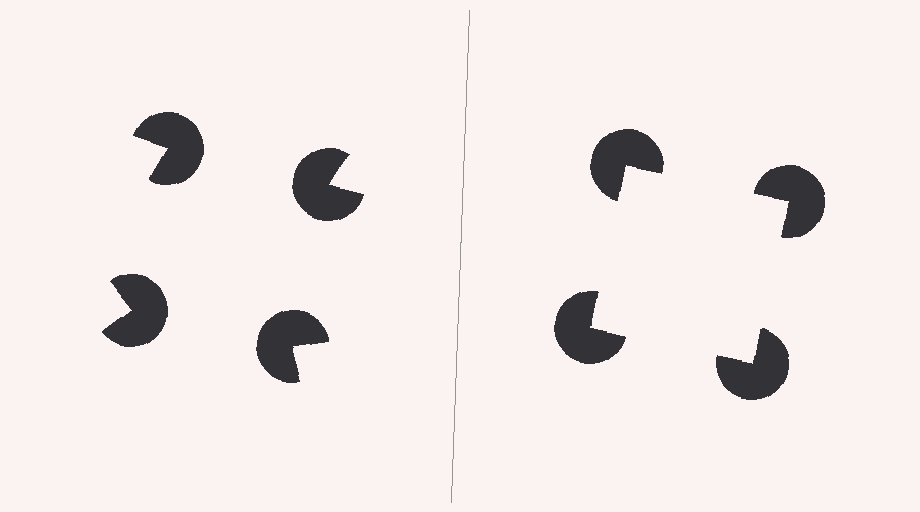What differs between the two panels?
The pac-man discs are positioned identically on both sides; only the wedge orientations differ. On the right they align to a square; on the left they are misaligned.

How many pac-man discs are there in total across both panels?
8 — 4 on each side.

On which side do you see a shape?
An illusory square appears on the right side. On the left side the wedge cuts are rotated, so no coherent shape forms.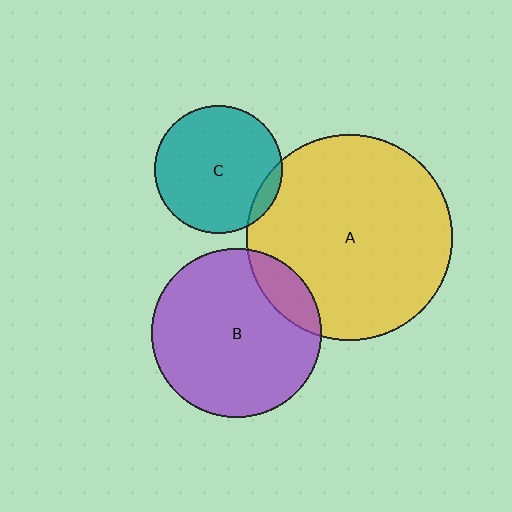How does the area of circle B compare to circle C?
Approximately 1.8 times.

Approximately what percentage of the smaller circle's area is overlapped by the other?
Approximately 10%.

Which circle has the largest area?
Circle A (yellow).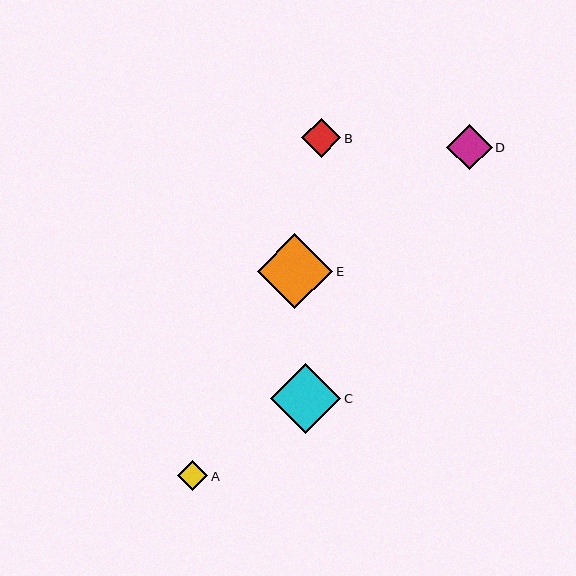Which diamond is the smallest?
Diamond A is the smallest with a size of approximately 30 pixels.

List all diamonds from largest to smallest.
From largest to smallest: E, C, D, B, A.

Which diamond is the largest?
Diamond E is the largest with a size of approximately 75 pixels.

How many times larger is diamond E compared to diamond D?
Diamond E is approximately 1.7 times the size of diamond D.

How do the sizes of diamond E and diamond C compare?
Diamond E and diamond C are approximately the same size.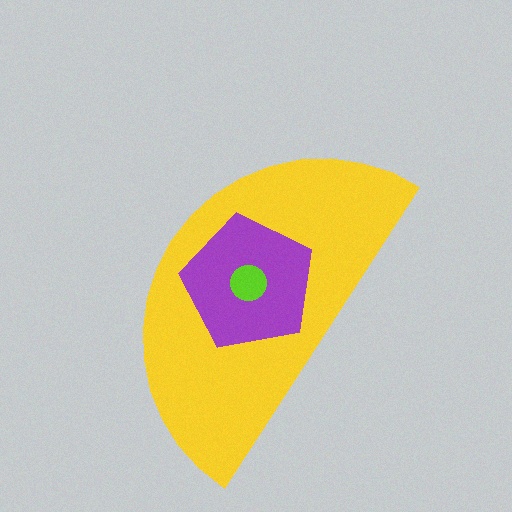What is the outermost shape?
The yellow semicircle.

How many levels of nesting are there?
3.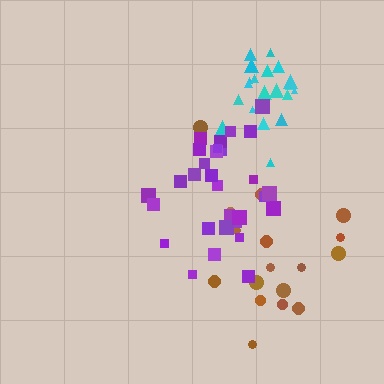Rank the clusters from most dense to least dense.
cyan, purple, brown.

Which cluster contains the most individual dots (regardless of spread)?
Purple (30).